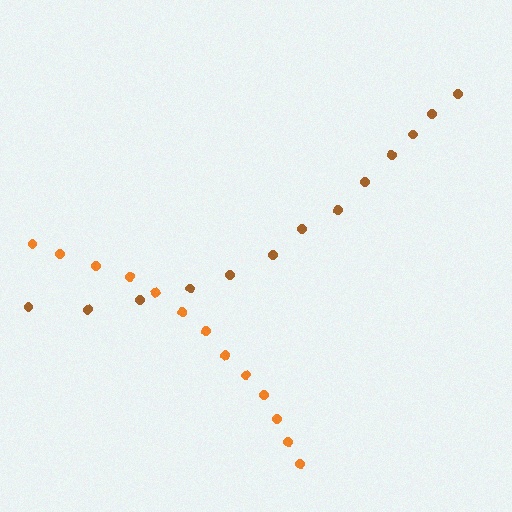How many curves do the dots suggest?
There are 2 distinct paths.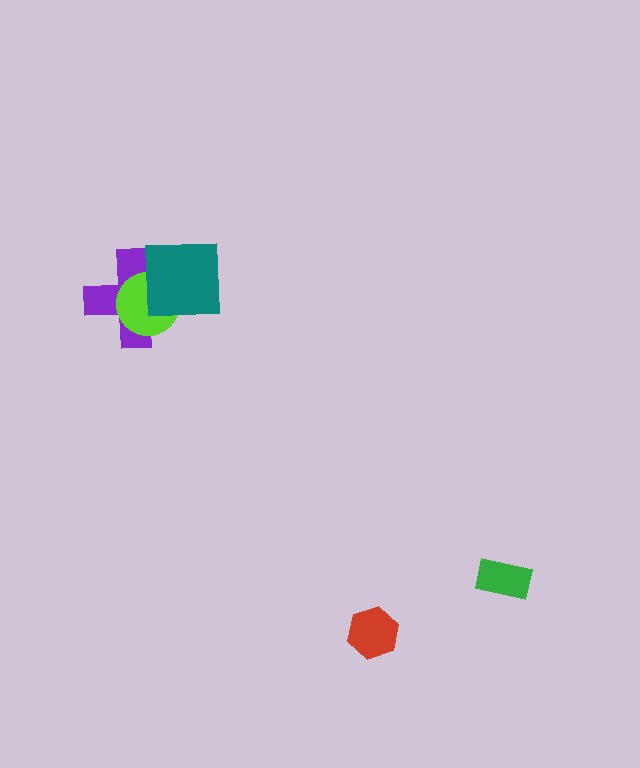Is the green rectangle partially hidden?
No, no other shape covers it.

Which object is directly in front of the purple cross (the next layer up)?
The lime circle is directly in front of the purple cross.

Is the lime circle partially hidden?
Yes, it is partially covered by another shape.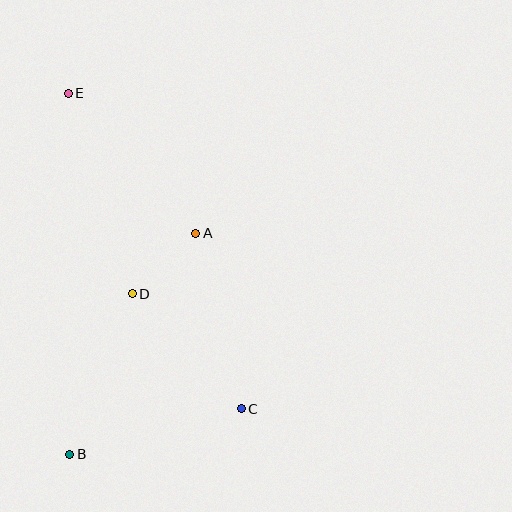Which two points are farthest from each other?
Points B and E are farthest from each other.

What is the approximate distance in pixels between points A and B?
The distance between A and B is approximately 254 pixels.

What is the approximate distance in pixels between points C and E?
The distance between C and E is approximately 360 pixels.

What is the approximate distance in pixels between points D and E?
The distance between D and E is approximately 210 pixels.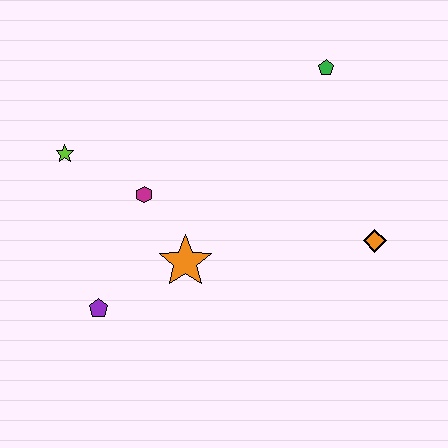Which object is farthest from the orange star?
The green pentagon is farthest from the orange star.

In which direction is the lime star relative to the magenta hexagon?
The lime star is to the left of the magenta hexagon.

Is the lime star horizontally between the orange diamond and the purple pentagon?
No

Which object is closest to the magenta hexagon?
The orange star is closest to the magenta hexagon.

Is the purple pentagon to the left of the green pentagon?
Yes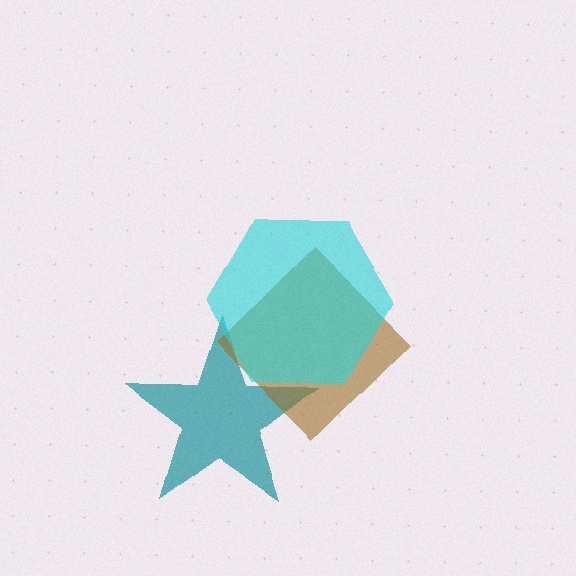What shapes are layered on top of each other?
The layered shapes are: a teal star, a brown diamond, a cyan hexagon.